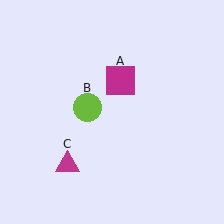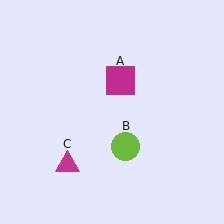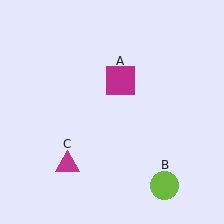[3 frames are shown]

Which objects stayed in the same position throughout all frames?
Magenta square (object A) and magenta triangle (object C) remained stationary.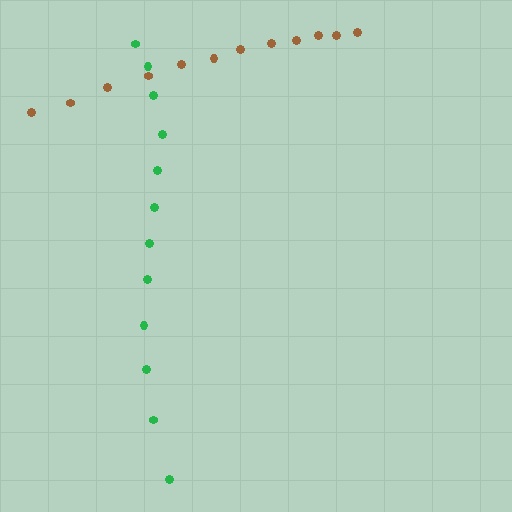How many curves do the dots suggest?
There are 2 distinct paths.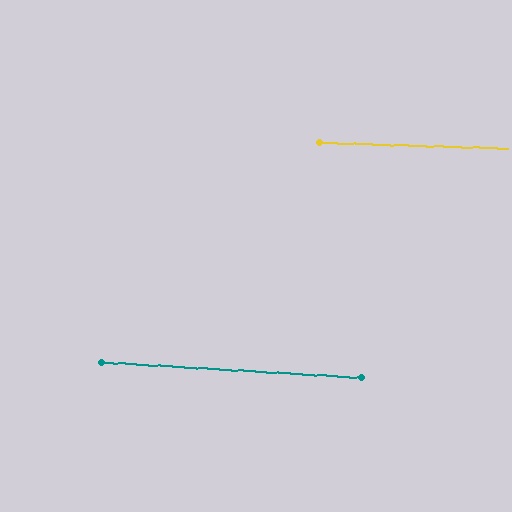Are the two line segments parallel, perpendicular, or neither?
Parallel — their directions differ by only 1.7°.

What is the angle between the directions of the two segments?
Approximately 2 degrees.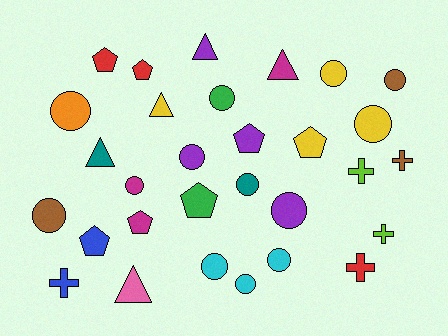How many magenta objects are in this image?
There are 3 magenta objects.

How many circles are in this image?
There are 13 circles.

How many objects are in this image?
There are 30 objects.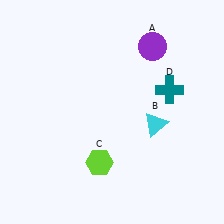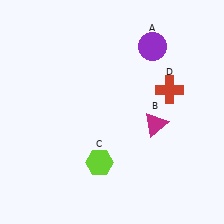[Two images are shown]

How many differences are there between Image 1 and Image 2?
There are 2 differences between the two images.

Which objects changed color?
B changed from cyan to magenta. D changed from teal to red.